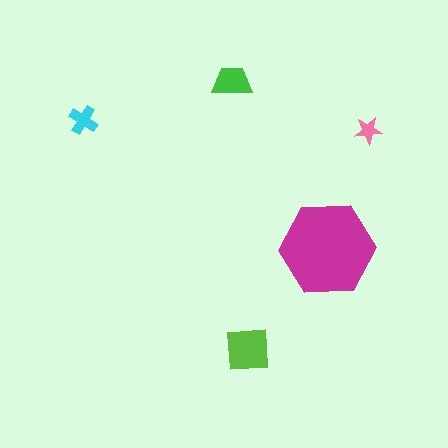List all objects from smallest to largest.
The pink star, the cyan cross, the green trapezoid, the lime square, the magenta hexagon.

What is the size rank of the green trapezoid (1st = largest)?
3rd.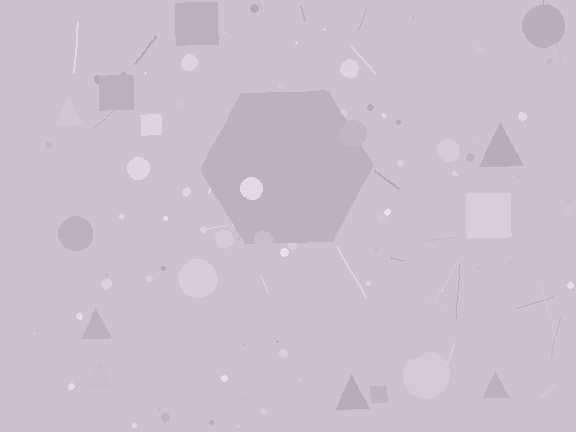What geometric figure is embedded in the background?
A hexagon is embedded in the background.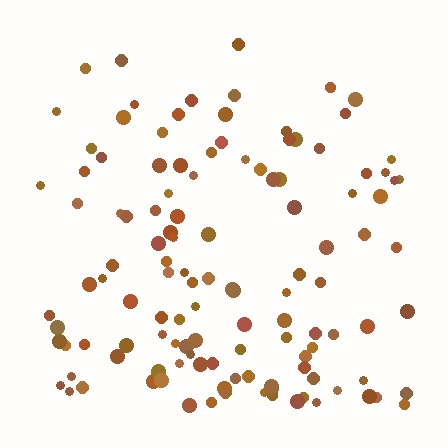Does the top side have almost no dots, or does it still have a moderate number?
Still a moderate number, just noticeably fewer than the bottom.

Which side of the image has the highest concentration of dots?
The bottom.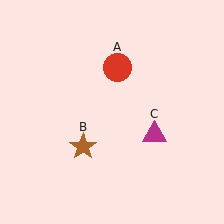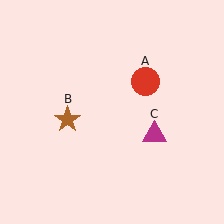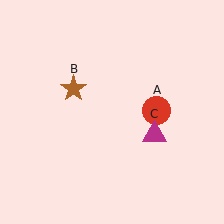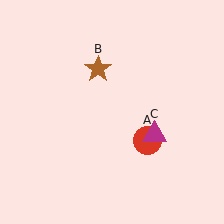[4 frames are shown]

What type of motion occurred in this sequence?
The red circle (object A), brown star (object B) rotated clockwise around the center of the scene.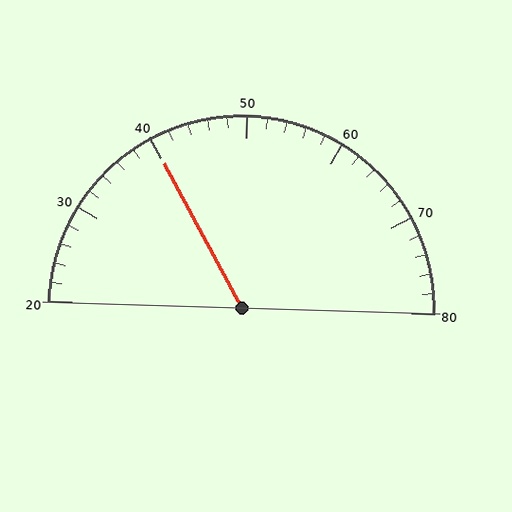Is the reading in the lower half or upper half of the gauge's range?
The reading is in the lower half of the range (20 to 80).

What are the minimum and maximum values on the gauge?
The gauge ranges from 20 to 80.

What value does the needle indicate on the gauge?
The needle indicates approximately 40.